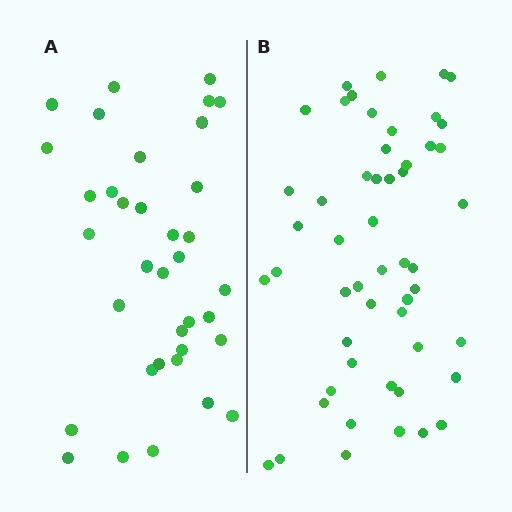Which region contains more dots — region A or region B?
Region B (the right region) has more dots.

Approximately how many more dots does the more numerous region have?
Region B has approximately 15 more dots than region A.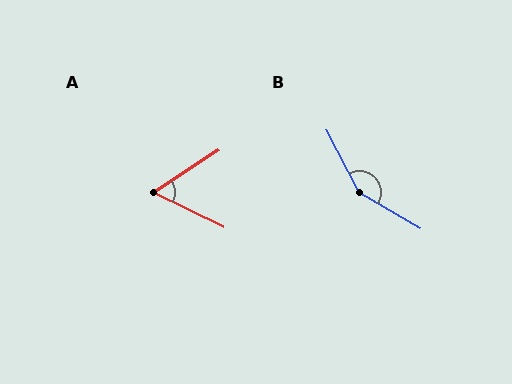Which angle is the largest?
B, at approximately 148 degrees.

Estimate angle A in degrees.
Approximately 59 degrees.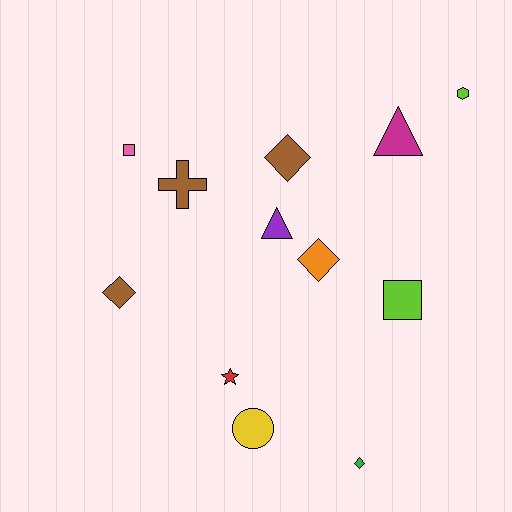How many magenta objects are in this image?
There is 1 magenta object.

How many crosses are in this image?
There is 1 cross.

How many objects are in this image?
There are 12 objects.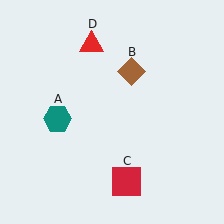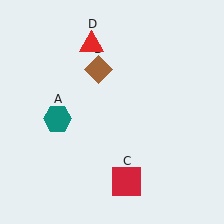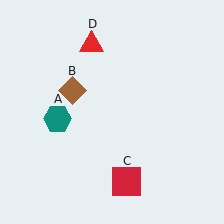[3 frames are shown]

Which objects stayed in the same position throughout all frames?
Teal hexagon (object A) and red square (object C) and red triangle (object D) remained stationary.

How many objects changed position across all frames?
1 object changed position: brown diamond (object B).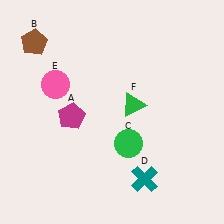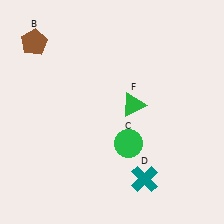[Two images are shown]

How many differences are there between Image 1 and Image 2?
There are 2 differences between the two images.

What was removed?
The magenta pentagon (A), the pink circle (E) were removed in Image 2.